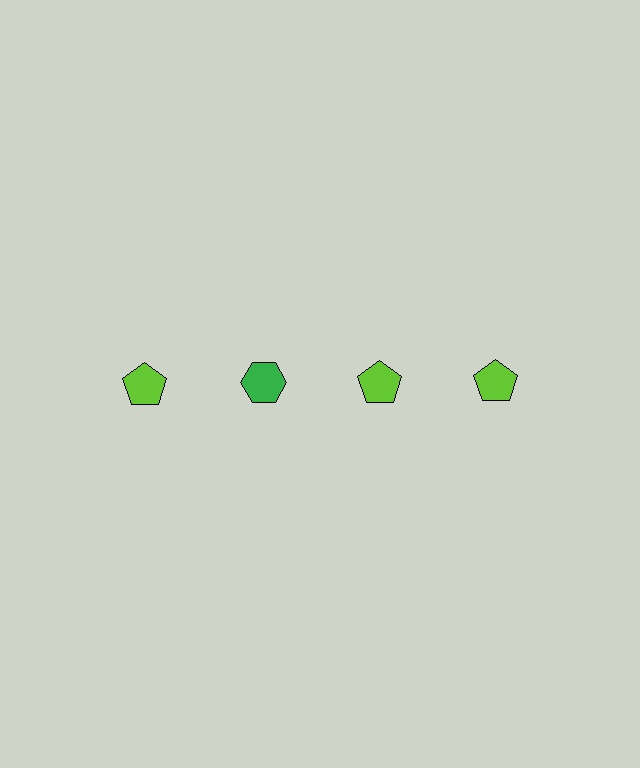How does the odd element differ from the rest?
It differs in both color (green instead of lime) and shape (hexagon instead of pentagon).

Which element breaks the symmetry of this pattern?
The green hexagon in the top row, second from left column breaks the symmetry. All other shapes are lime pentagons.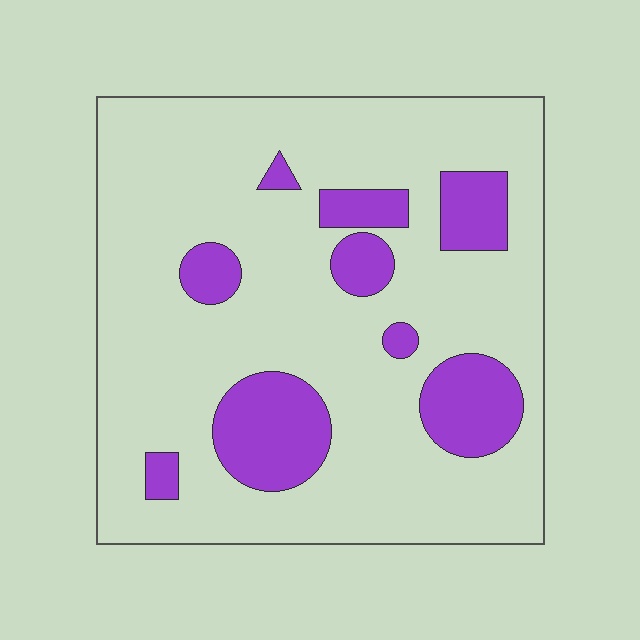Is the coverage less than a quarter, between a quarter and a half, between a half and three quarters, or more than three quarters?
Less than a quarter.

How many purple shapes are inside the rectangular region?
9.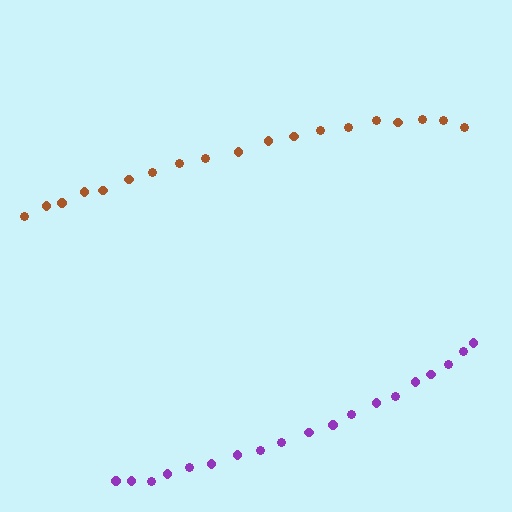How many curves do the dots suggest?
There are 2 distinct paths.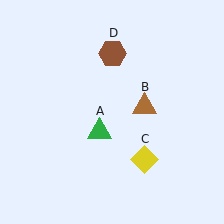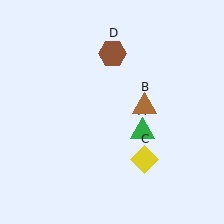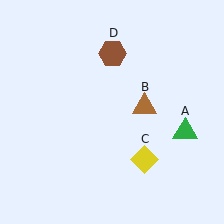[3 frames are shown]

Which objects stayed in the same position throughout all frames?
Brown triangle (object B) and yellow diamond (object C) and brown hexagon (object D) remained stationary.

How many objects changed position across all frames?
1 object changed position: green triangle (object A).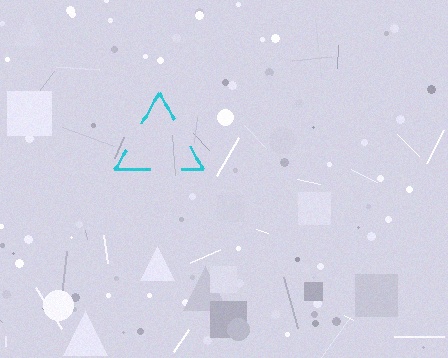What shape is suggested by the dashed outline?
The dashed outline suggests a triangle.